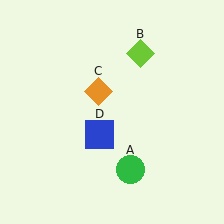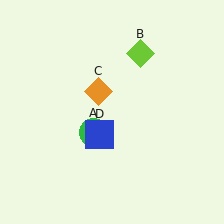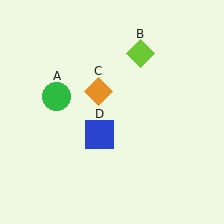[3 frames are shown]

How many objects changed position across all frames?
1 object changed position: green circle (object A).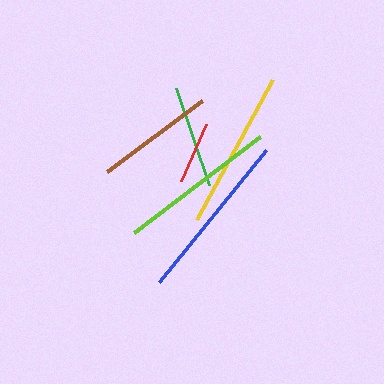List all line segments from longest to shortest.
From longest to shortest: blue, yellow, lime, brown, green, red.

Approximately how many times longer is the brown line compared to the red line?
The brown line is approximately 1.9 times the length of the red line.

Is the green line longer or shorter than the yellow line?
The yellow line is longer than the green line.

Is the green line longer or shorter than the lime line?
The lime line is longer than the green line.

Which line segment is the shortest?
The red line is the shortest at approximately 62 pixels.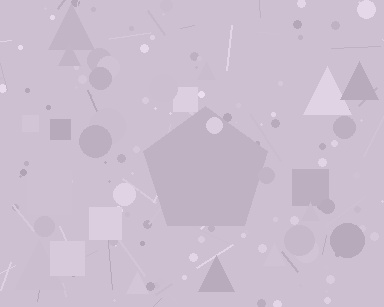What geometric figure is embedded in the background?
A pentagon is embedded in the background.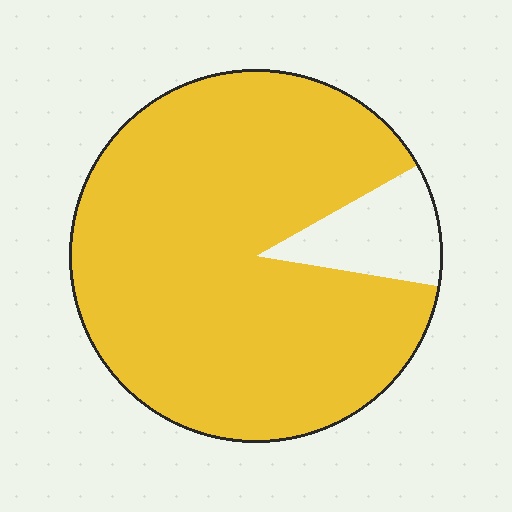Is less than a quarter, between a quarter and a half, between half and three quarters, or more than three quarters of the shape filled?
More than three quarters.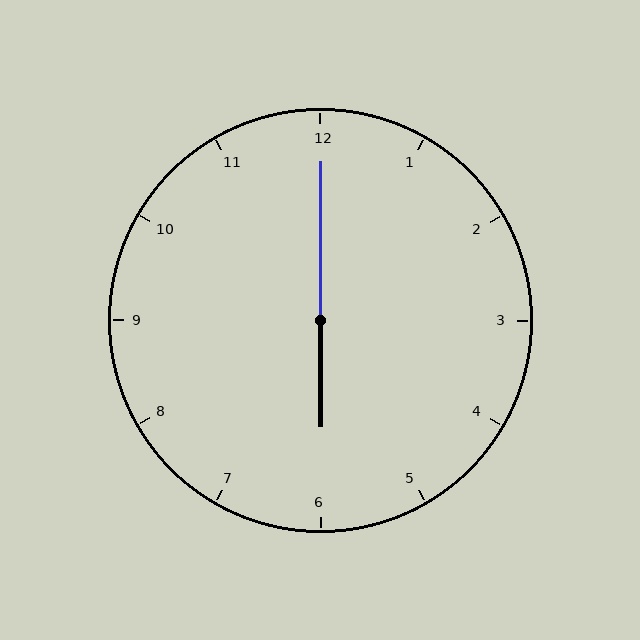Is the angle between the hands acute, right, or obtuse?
It is obtuse.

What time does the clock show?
6:00.